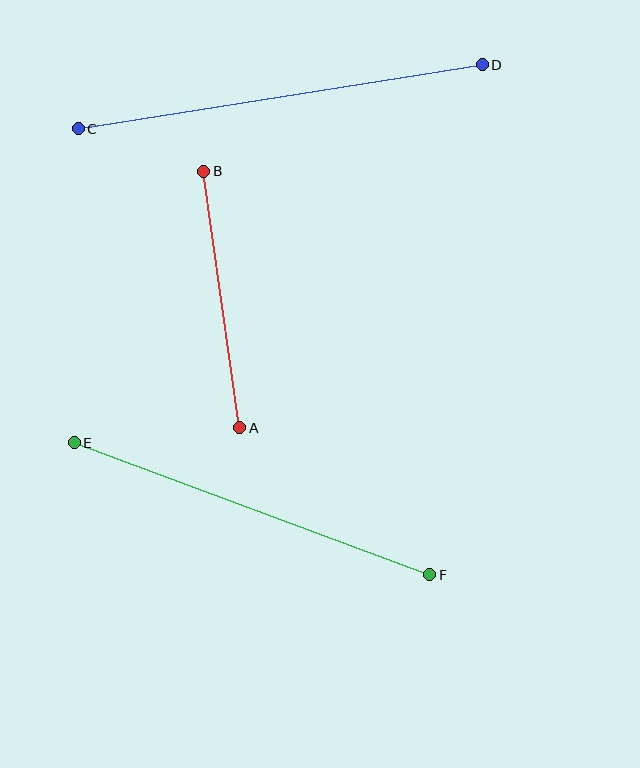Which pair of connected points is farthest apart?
Points C and D are farthest apart.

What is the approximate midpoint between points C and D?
The midpoint is at approximately (280, 97) pixels.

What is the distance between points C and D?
The distance is approximately 409 pixels.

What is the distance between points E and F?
The distance is approximately 379 pixels.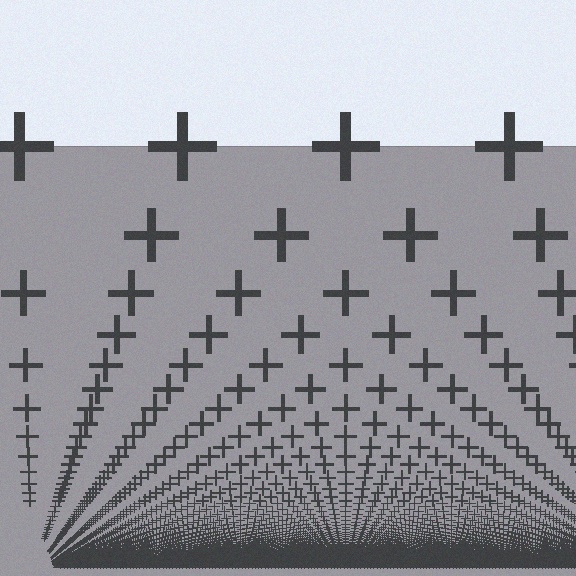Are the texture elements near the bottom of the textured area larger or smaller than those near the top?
Smaller. The gradient is inverted — elements near the bottom are smaller and denser.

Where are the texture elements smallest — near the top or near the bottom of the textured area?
Near the bottom.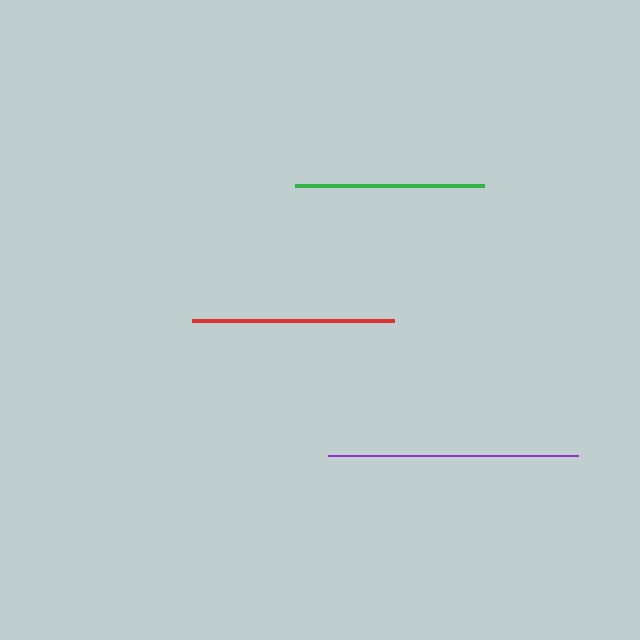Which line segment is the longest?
The purple line is the longest at approximately 250 pixels.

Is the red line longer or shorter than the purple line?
The purple line is longer than the red line.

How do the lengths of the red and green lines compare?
The red and green lines are approximately the same length.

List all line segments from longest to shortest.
From longest to shortest: purple, red, green.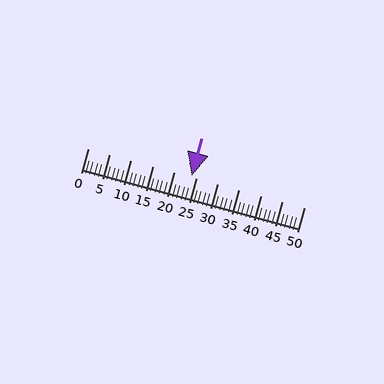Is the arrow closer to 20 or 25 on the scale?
The arrow is closer to 25.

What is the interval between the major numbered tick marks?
The major tick marks are spaced 5 units apart.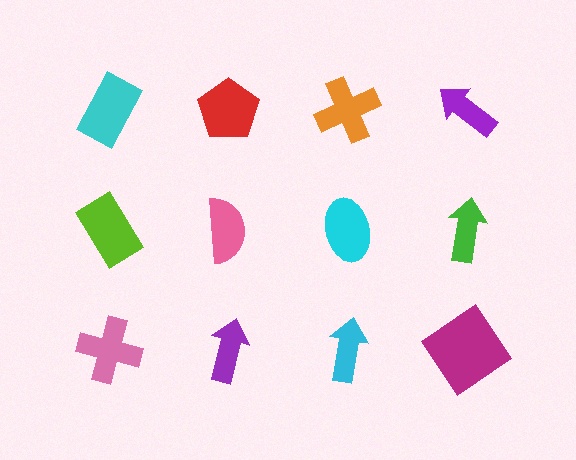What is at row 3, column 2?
A purple arrow.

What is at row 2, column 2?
A pink semicircle.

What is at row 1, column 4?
A purple arrow.